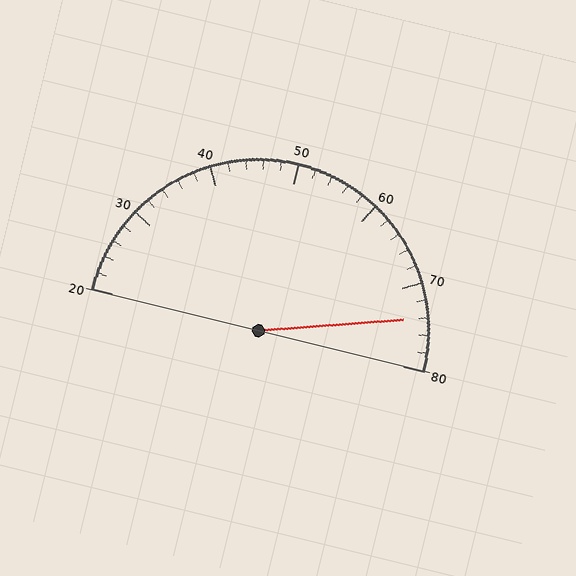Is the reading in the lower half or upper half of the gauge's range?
The reading is in the upper half of the range (20 to 80).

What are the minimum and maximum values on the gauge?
The gauge ranges from 20 to 80.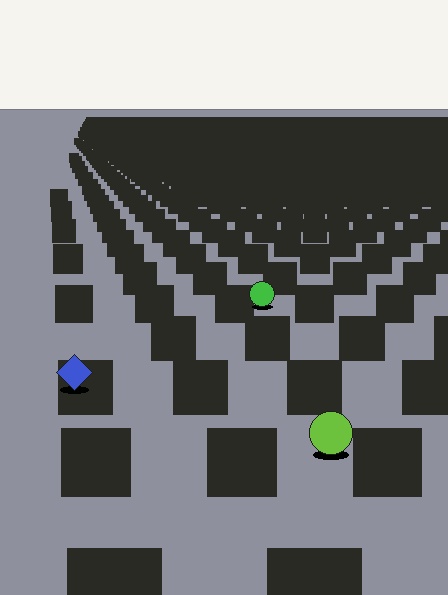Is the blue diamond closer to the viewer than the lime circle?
No. The lime circle is closer — you can tell from the texture gradient: the ground texture is coarser near it.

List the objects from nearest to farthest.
From nearest to farthest: the lime circle, the blue diamond, the green circle.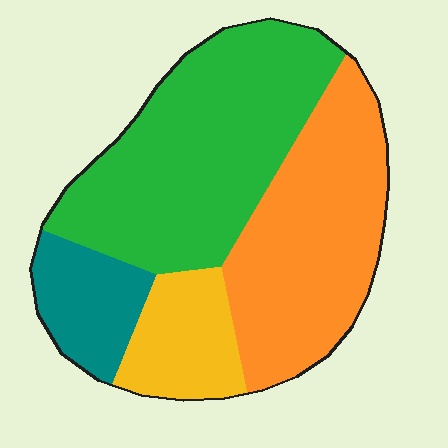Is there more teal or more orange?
Orange.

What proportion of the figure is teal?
Teal takes up about one eighth (1/8) of the figure.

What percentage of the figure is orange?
Orange covers around 35% of the figure.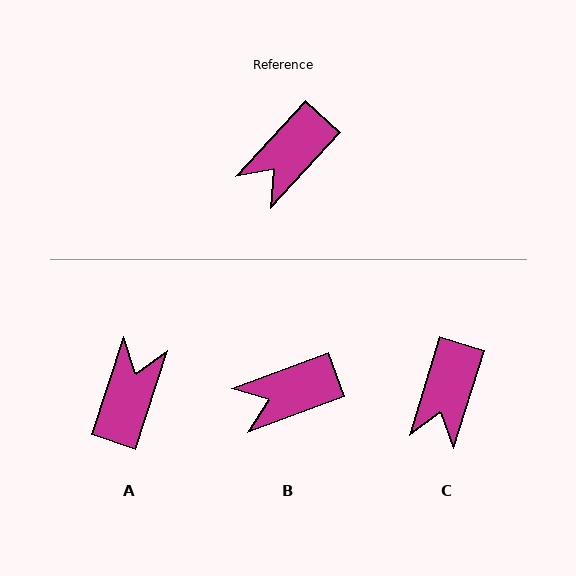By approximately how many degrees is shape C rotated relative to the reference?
Approximately 26 degrees counter-clockwise.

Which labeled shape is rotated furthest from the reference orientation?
A, about 155 degrees away.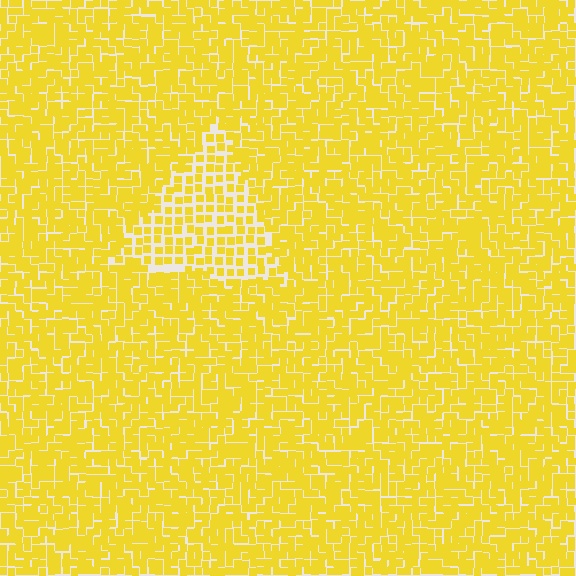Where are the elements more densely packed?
The elements are more densely packed outside the triangle boundary.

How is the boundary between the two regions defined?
The boundary is defined by a change in element density (approximately 1.7x ratio). All elements are the same color, size, and shape.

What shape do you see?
I see a triangle.